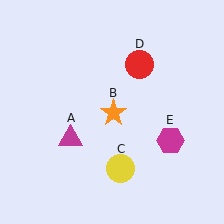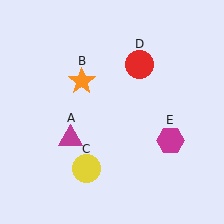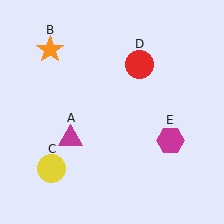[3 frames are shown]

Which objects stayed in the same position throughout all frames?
Magenta triangle (object A) and red circle (object D) and magenta hexagon (object E) remained stationary.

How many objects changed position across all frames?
2 objects changed position: orange star (object B), yellow circle (object C).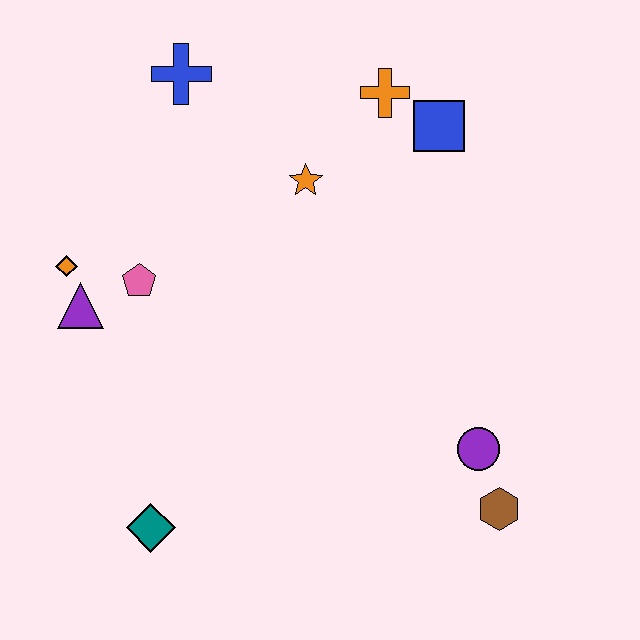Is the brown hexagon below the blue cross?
Yes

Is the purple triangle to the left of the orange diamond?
No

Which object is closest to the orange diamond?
The purple triangle is closest to the orange diamond.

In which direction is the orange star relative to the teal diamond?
The orange star is above the teal diamond.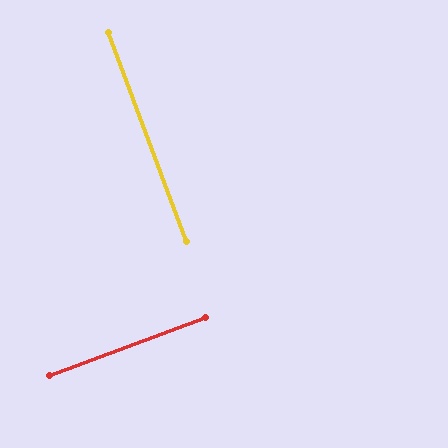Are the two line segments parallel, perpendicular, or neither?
Perpendicular — they meet at approximately 90°.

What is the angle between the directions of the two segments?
Approximately 90 degrees.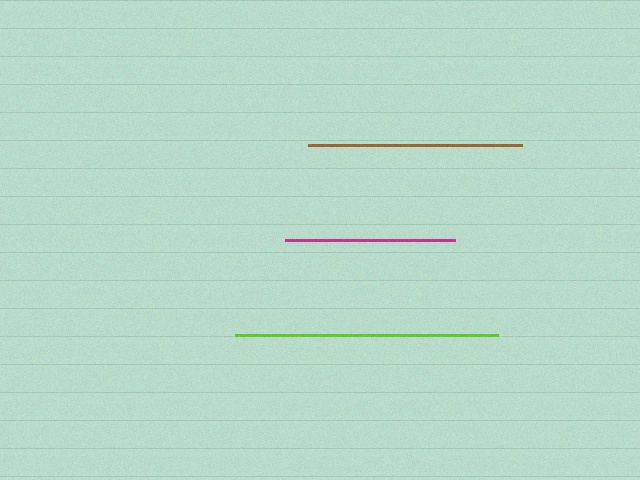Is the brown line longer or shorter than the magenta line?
The brown line is longer than the magenta line.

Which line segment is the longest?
The lime line is the longest at approximately 262 pixels.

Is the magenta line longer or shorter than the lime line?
The lime line is longer than the magenta line.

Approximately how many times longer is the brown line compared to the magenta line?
The brown line is approximately 1.3 times the length of the magenta line.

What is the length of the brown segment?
The brown segment is approximately 214 pixels long.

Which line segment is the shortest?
The magenta line is the shortest at approximately 170 pixels.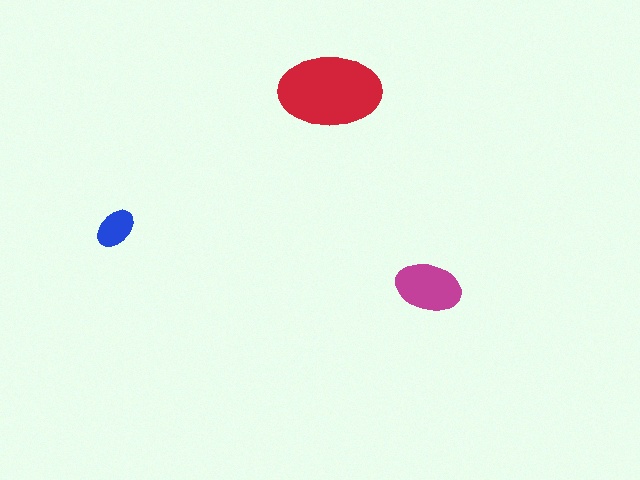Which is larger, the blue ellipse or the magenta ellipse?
The magenta one.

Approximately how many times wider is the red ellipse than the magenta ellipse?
About 1.5 times wider.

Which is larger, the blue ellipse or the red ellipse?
The red one.